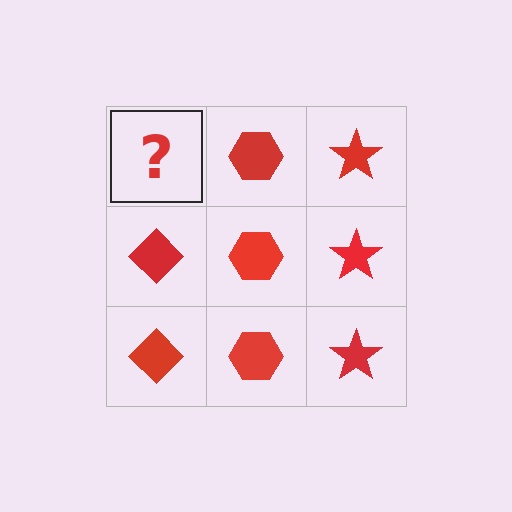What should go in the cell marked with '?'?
The missing cell should contain a red diamond.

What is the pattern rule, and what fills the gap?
The rule is that each column has a consistent shape. The gap should be filled with a red diamond.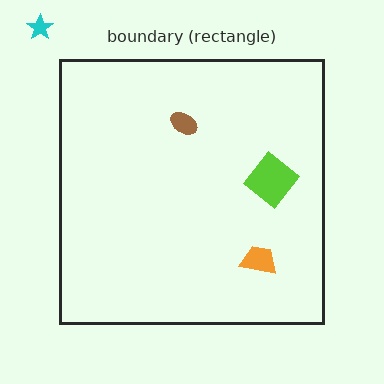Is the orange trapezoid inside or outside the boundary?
Inside.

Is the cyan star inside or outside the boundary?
Outside.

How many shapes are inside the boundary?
3 inside, 1 outside.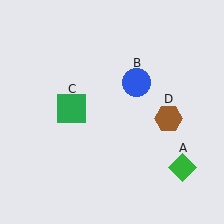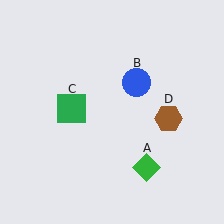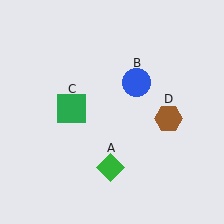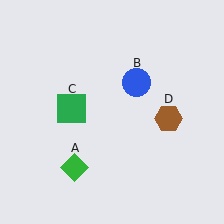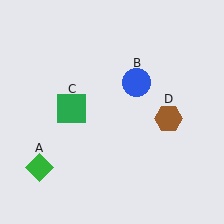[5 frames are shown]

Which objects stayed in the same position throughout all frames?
Blue circle (object B) and green square (object C) and brown hexagon (object D) remained stationary.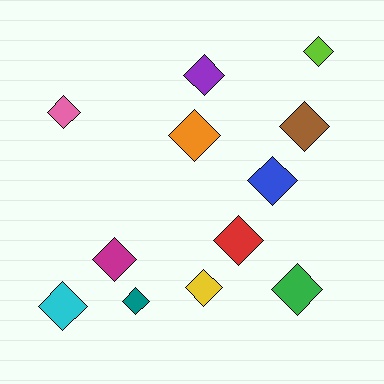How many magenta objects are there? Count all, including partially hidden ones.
There is 1 magenta object.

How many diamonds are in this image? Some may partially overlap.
There are 12 diamonds.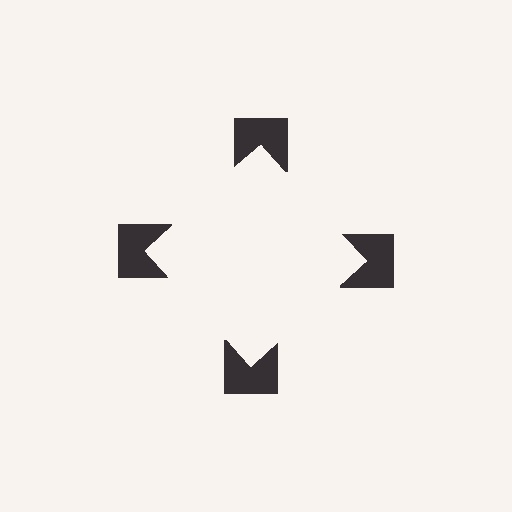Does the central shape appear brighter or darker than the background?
It typically appears slightly brighter than the background, even though no actual brightness change is drawn.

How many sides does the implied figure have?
4 sides.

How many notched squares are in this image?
There are 4 — one at each vertex of the illusory square.